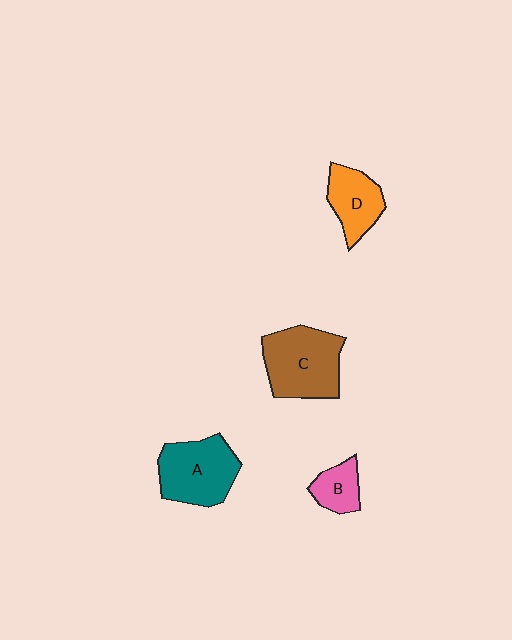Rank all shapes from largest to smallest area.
From largest to smallest: C (brown), A (teal), D (orange), B (pink).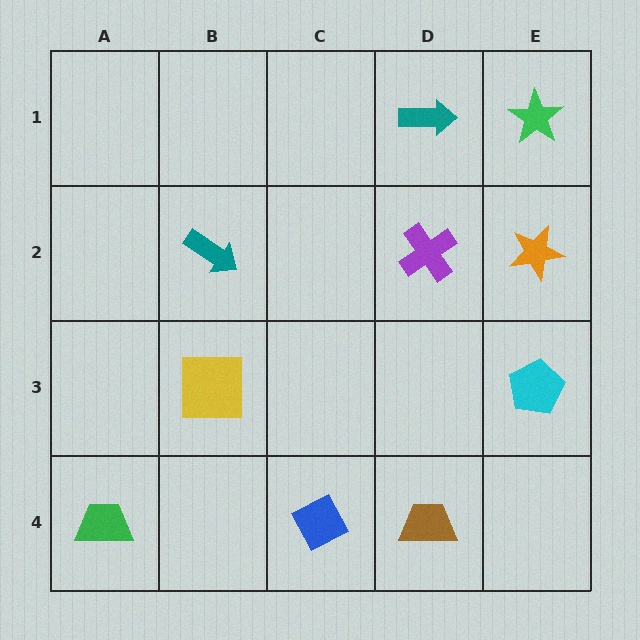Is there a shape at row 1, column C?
No, that cell is empty.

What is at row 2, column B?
A teal arrow.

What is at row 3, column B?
A yellow square.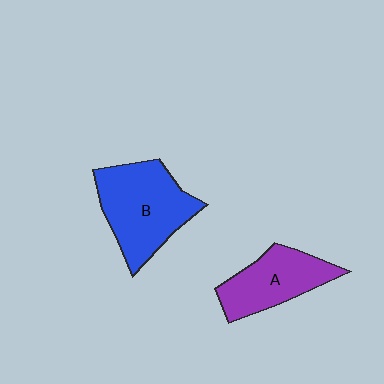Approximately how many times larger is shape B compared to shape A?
Approximately 1.4 times.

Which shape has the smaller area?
Shape A (purple).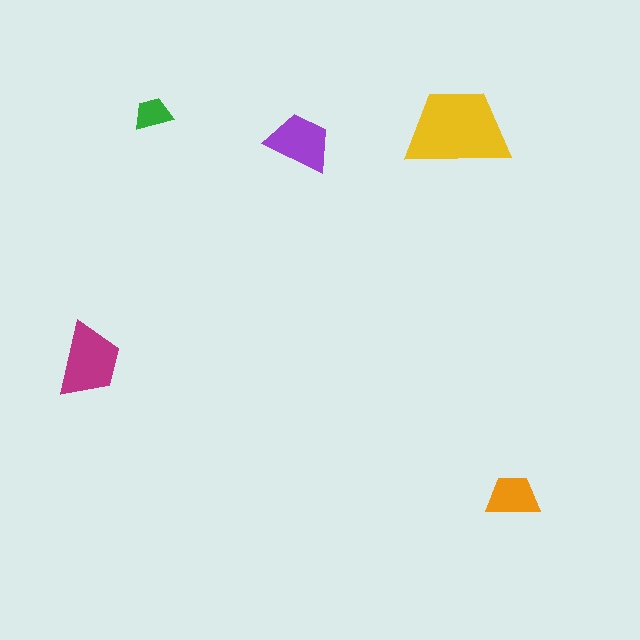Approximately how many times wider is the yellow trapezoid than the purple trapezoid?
About 1.5 times wider.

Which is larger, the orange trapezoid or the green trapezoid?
The orange one.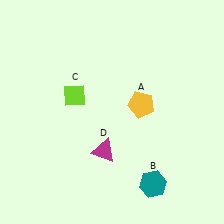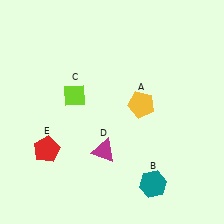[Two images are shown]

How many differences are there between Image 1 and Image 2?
There is 1 difference between the two images.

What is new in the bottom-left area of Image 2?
A red pentagon (E) was added in the bottom-left area of Image 2.